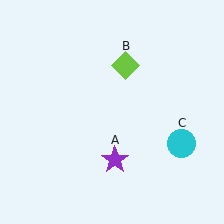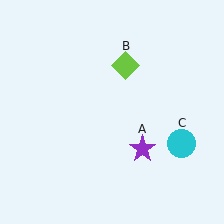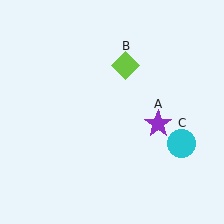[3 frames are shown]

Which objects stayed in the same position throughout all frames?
Lime diamond (object B) and cyan circle (object C) remained stationary.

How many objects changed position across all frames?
1 object changed position: purple star (object A).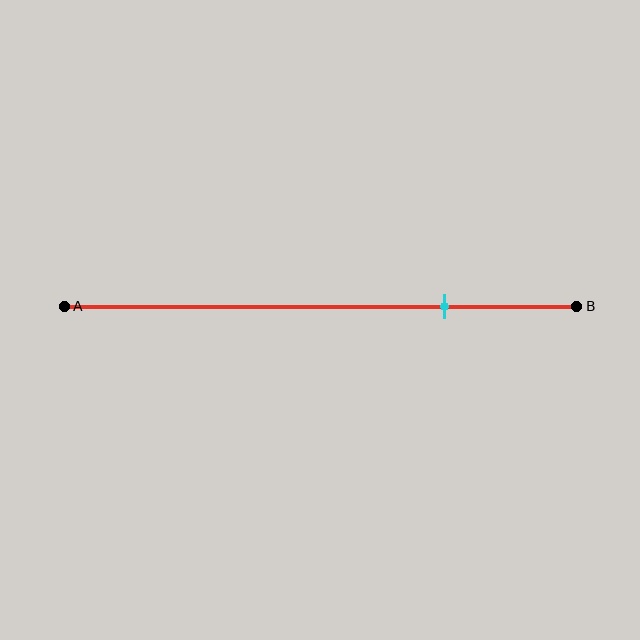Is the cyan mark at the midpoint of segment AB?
No, the mark is at about 75% from A, not at the 50% midpoint.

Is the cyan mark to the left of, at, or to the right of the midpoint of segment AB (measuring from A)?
The cyan mark is to the right of the midpoint of segment AB.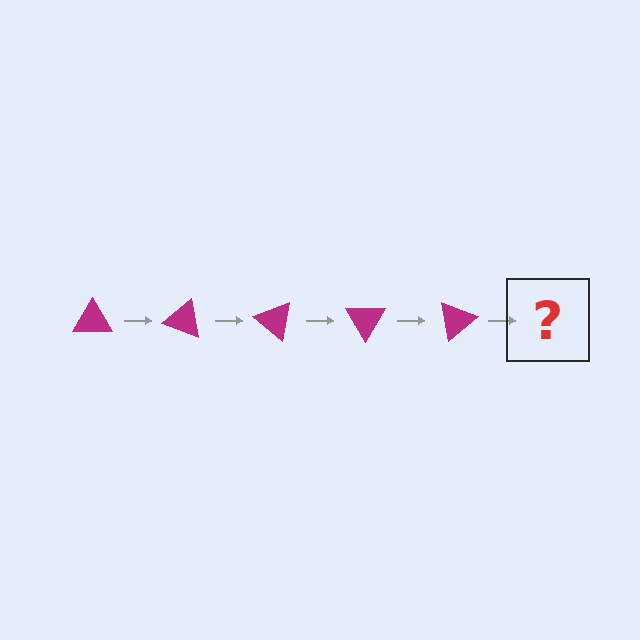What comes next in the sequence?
The next element should be a magenta triangle rotated 100 degrees.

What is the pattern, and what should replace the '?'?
The pattern is that the triangle rotates 20 degrees each step. The '?' should be a magenta triangle rotated 100 degrees.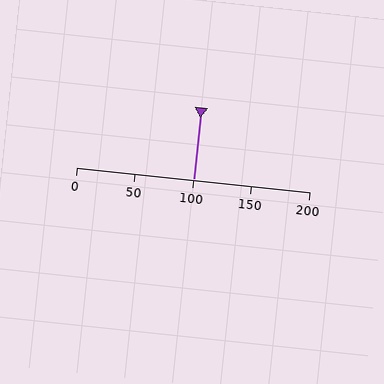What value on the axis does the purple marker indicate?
The marker indicates approximately 100.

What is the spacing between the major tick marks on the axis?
The major ticks are spaced 50 apart.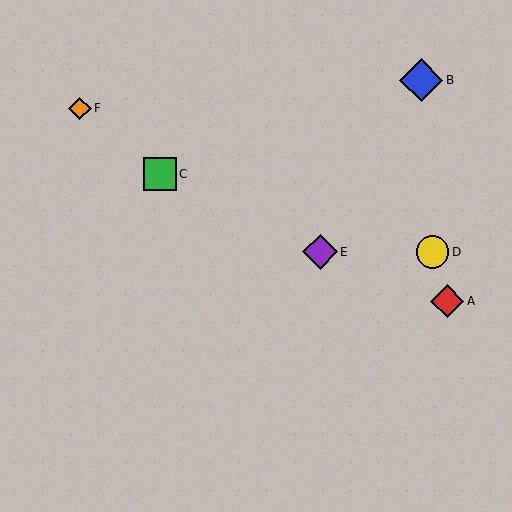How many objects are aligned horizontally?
2 objects (D, E) are aligned horizontally.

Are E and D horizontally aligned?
Yes, both are at y≈252.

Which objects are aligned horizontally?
Objects D, E are aligned horizontally.